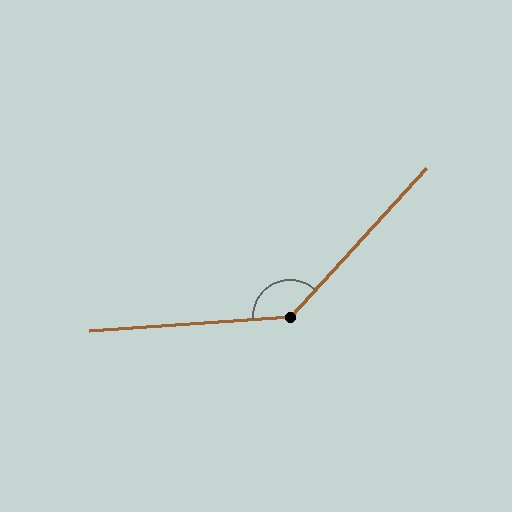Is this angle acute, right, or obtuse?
It is obtuse.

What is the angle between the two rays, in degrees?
Approximately 137 degrees.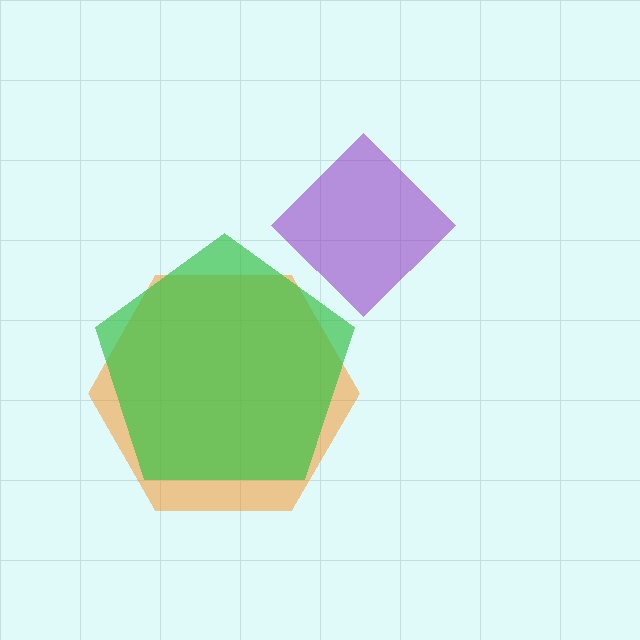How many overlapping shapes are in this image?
There are 3 overlapping shapes in the image.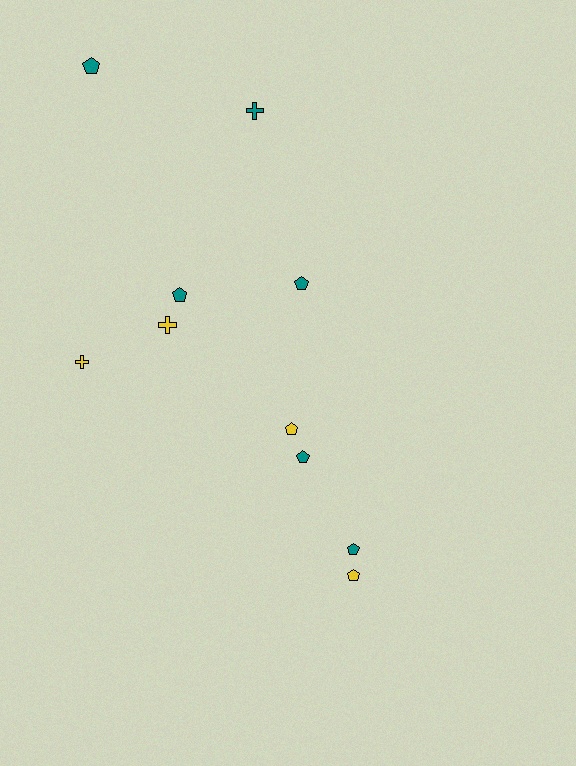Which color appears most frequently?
Teal, with 6 objects.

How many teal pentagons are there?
There are 5 teal pentagons.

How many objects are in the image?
There are 10 objects.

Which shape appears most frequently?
Pentagon, with 7 objects.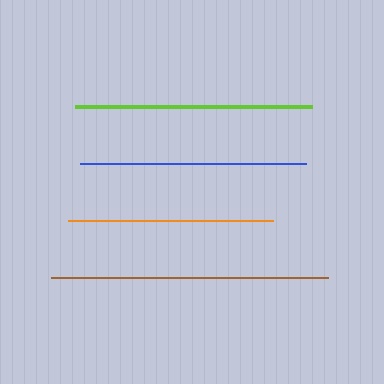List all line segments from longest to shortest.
From longest to shortest: brown, lime, blue, orange.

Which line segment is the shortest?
The orange line is the shortest at approximately 205 pixels.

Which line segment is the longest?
The brown line is the longest at approximately 278 pixels.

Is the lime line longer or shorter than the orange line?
The lime line is longer than the orange line.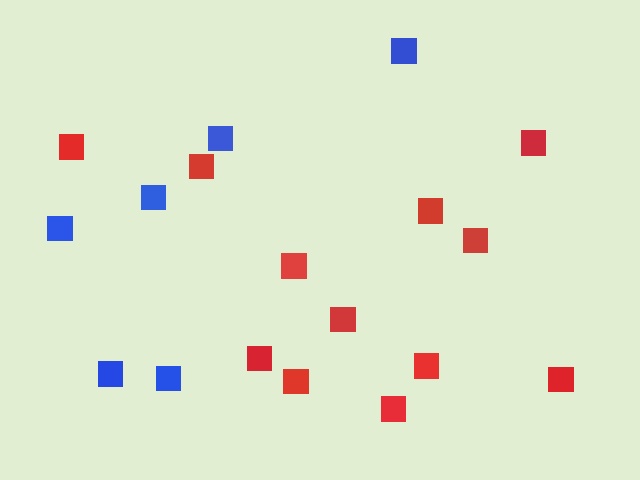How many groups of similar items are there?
There are 2 groups: one group of red squares (12) and one group of blue squares (6).